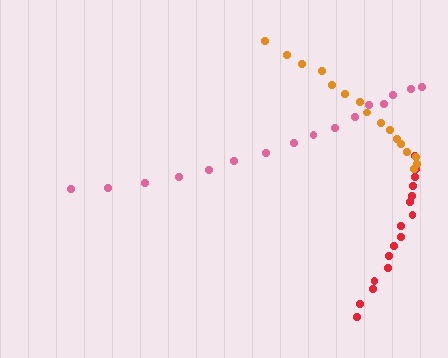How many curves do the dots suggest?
There are 3 distinct paths.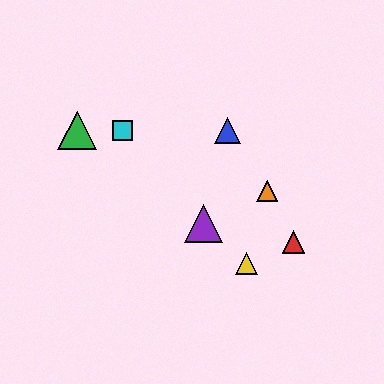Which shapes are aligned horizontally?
The blue triangle, the green triangle, the cyan square are aligned horizontally.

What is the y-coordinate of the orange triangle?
The orange triangle is at y≈191.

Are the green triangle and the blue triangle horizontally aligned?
Yes, both are at y≈130.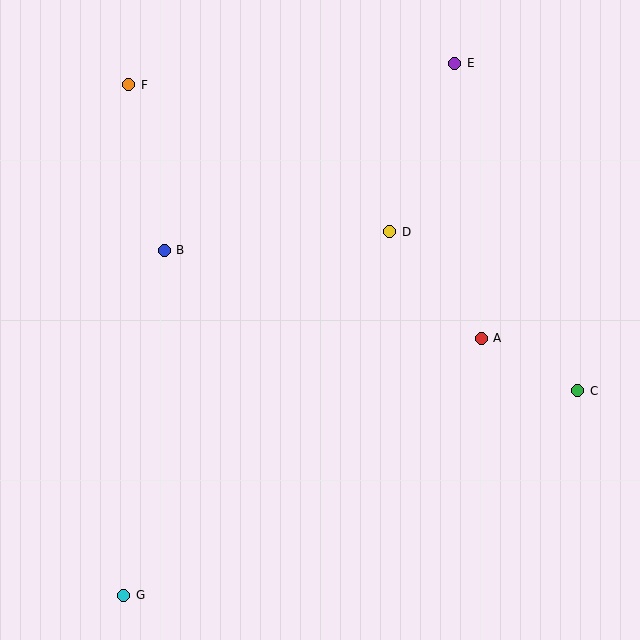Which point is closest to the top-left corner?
Point F is closest to the top-left corner.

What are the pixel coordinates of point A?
Point A is at (481, 338).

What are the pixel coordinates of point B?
Point B is at (164, 250).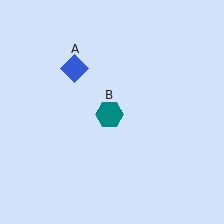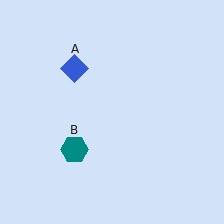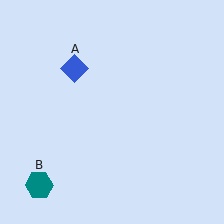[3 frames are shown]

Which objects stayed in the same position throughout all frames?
Blue diamond (object A) remained stationary.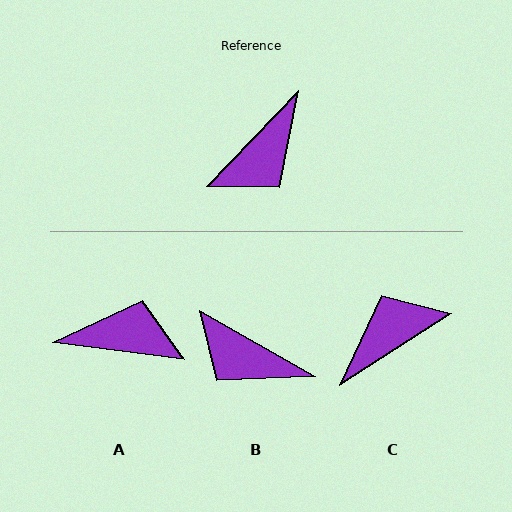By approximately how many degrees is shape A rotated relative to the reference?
Approximately 126 degrees counter-clockwise.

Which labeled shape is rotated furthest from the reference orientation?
C, about 167 degrees away.